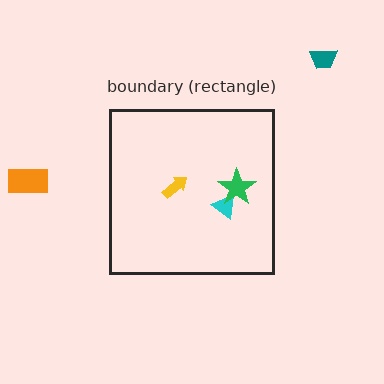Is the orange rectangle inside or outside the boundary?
Outside.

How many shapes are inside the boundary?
3 inside, 2 outside.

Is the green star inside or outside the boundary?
Inside.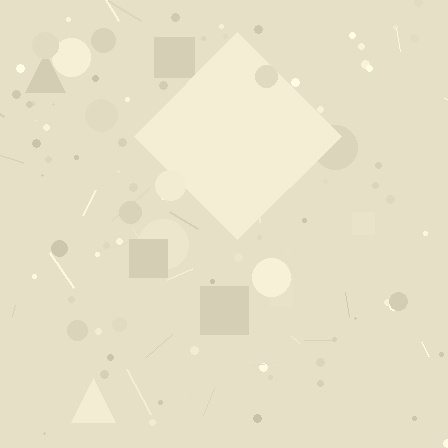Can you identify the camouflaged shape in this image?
The camouflaged shape is a diamond.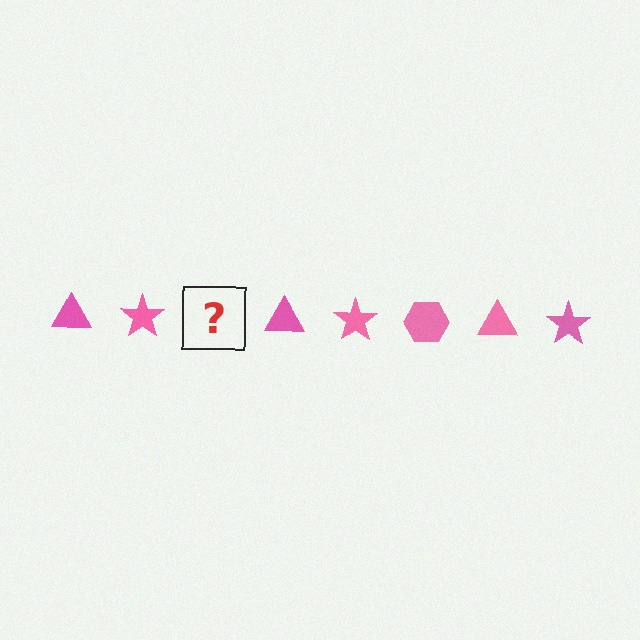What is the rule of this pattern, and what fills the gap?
The rule is that the pattern cycles through triangle, star, hexagon shapes in pink. The gap should be filled with a pink hexagon.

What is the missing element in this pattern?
The missing element is a pink hexagon.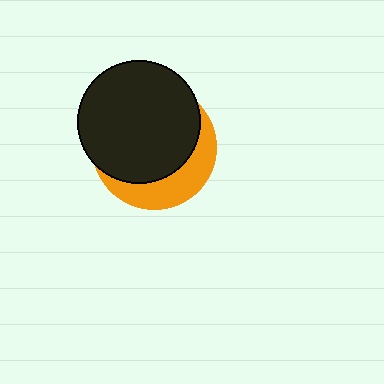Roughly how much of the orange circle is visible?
A small part of it is visible (roughly 31%).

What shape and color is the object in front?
The object in front is a black circle.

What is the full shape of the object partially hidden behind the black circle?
The partially hidden object is an orange circle.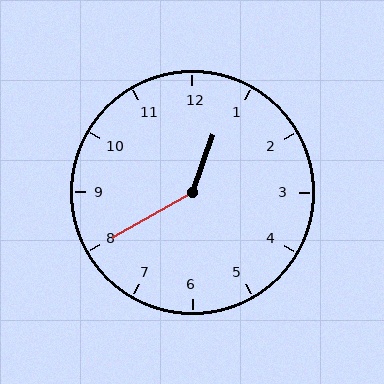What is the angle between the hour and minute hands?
Approximately 140 degrees.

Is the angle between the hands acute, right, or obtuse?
It is obtuse.